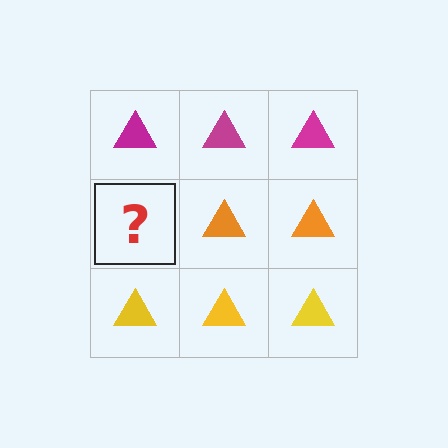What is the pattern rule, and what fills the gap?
The rule is that each row has a consistent color. The gap should be filled with an orange triangle.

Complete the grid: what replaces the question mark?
The question mark should be replaced with an orange triangle.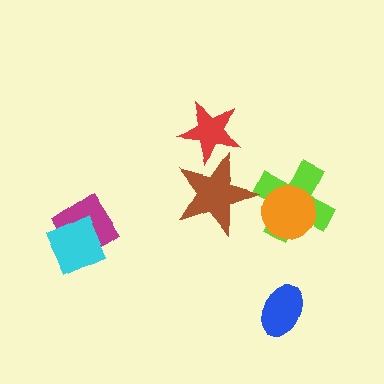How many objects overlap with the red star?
1 object overlaps with the red star.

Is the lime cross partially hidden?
Yes, it is partially covered by another shape.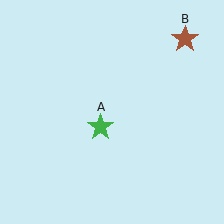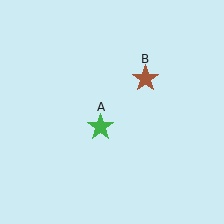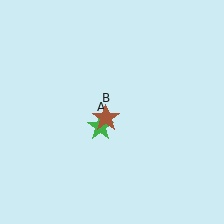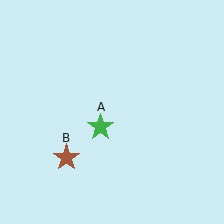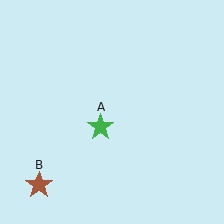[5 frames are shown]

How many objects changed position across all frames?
1 object changed position: brown star (object B).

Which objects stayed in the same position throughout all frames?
Green star (object A) remained stationary.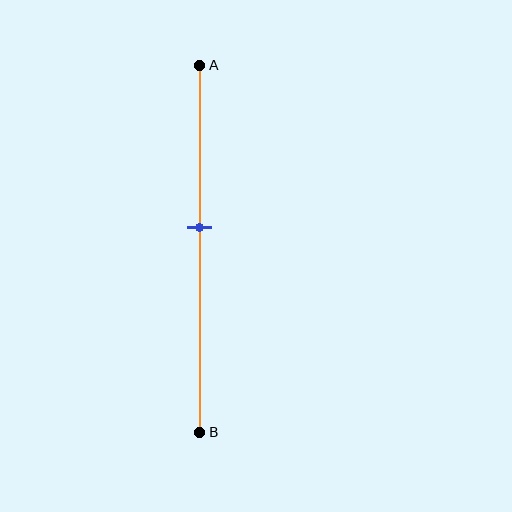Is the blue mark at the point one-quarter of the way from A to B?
No, the mark is at about 45% from A, not at the 25% one-quarter point.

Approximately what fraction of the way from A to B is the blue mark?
The blue mark is approximately 45% of the way from A to B.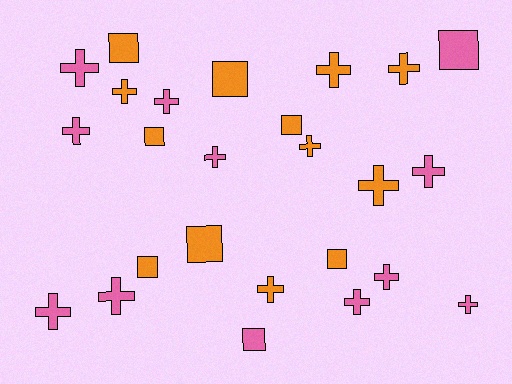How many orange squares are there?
There are 7 orange squares.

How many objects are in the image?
There are 25 objects.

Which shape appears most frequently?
Cross, with 16 objects.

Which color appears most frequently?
Orange, with 13 objects.